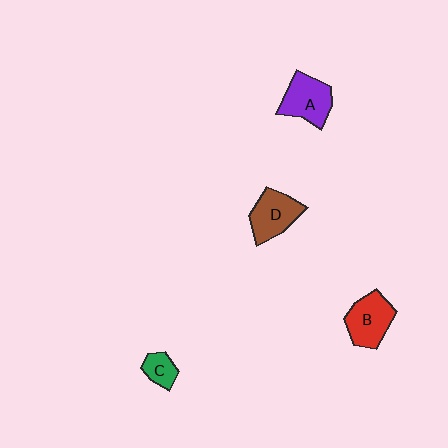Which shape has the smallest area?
Shape C (green).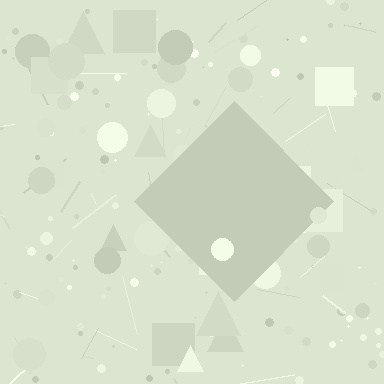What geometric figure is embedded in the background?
A diamond is embedded in the background.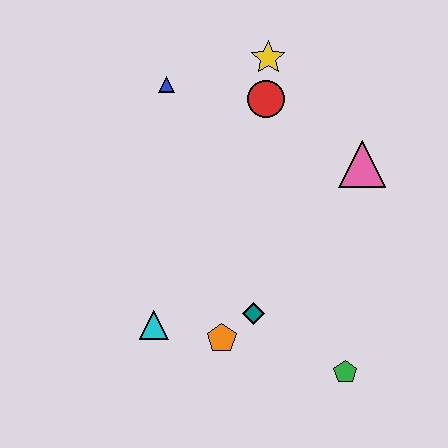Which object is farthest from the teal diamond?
The yellow star is farthest from the teal diamond.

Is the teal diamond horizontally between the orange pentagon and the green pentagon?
Yes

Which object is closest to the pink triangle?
The red circle is closest to the pink triangle.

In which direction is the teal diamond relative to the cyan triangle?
The teal diamond is to the right of the cyan triangle.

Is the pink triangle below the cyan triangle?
No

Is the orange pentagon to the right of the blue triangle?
Yes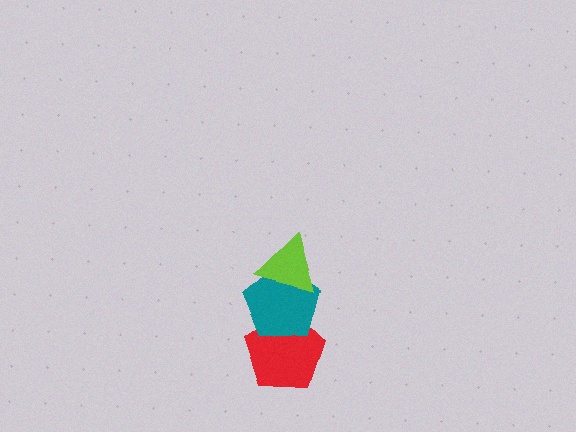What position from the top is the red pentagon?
The red pentagon is 3rd from the top.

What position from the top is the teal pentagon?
The teal pentagon is 2nd from the top.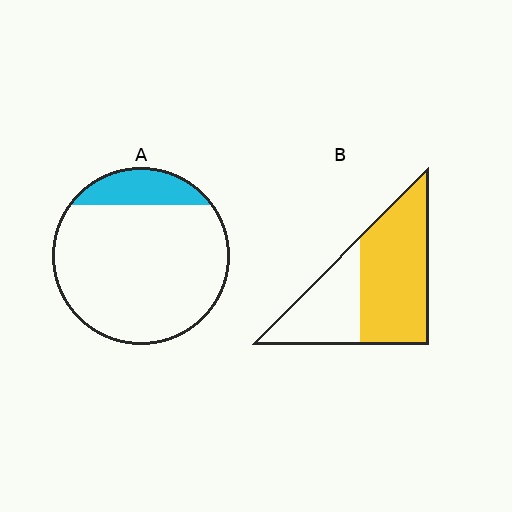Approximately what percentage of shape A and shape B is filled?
A is approximately 15% and B is approximately 65%.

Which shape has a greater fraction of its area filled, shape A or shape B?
Shape B.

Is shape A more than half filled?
No.